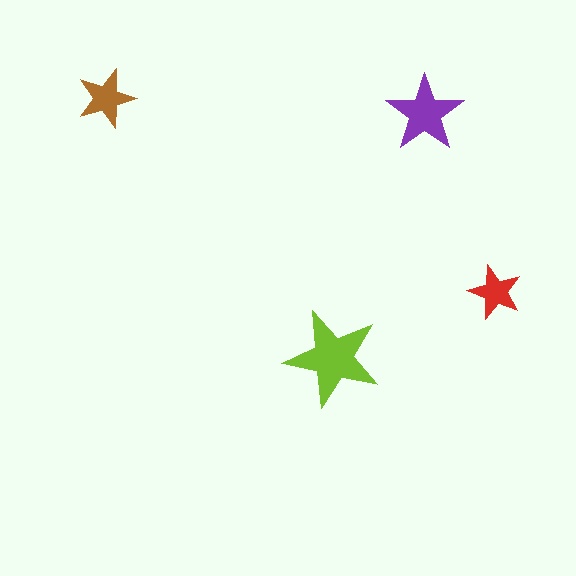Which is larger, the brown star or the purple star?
The purple one.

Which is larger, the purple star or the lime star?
The lime one.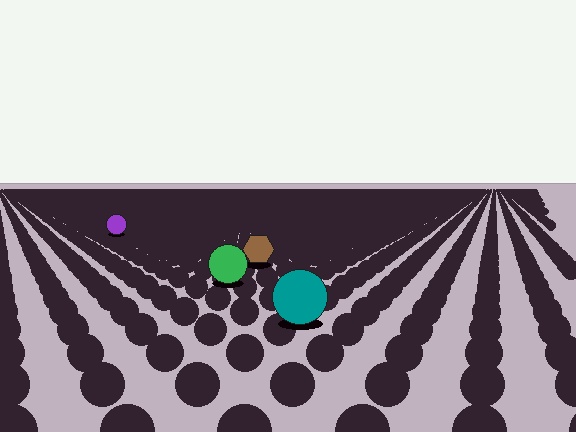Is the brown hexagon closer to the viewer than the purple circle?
Yes. The brown hexagon is closer — you can tell from the texture gradient: the ground texture is coarser near it.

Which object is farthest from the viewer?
The purple circle is farthest from the viewer. It appears smaller and the ground texture around it is denser.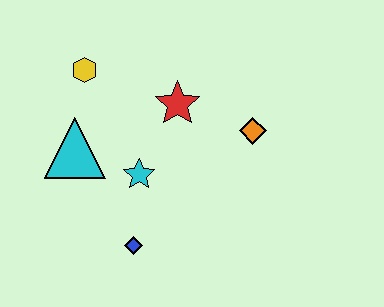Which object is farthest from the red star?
The blue diamond is farthest from the red star.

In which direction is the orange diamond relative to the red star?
The orange diamond is to the right of the red star.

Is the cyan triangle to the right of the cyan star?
No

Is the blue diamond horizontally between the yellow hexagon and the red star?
Yes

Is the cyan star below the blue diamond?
No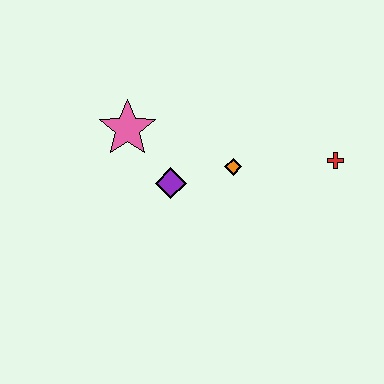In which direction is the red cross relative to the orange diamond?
The red cross is to the right of the orange diamond.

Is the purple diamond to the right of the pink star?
Yes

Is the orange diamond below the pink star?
Yes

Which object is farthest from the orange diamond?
The pink star is farthest from the orange diamond.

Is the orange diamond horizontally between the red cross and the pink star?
Yes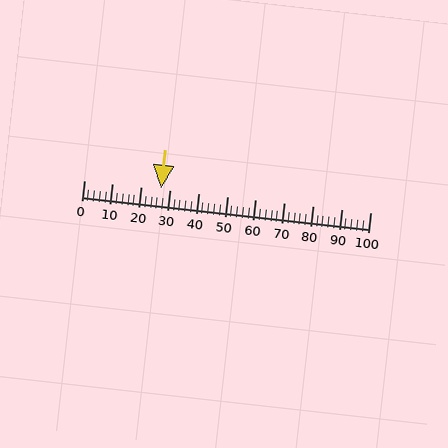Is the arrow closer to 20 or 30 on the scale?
The arrow is closer to 30.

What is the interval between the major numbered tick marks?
The major tick marks are spaced 10 units apart.